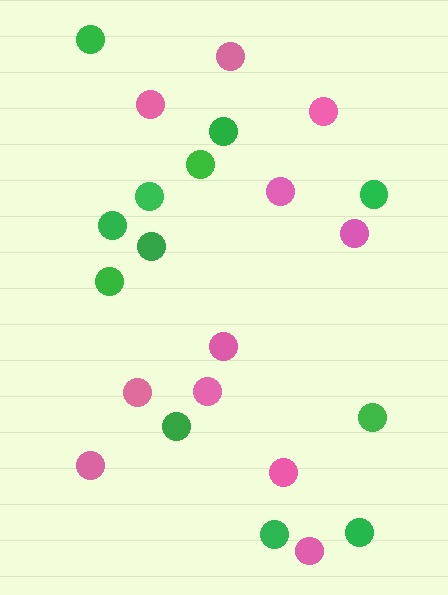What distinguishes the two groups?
There are 2 groups: one group of pink circles (11) and one group of green circles (12).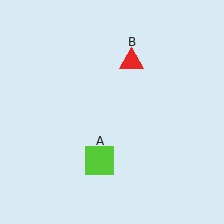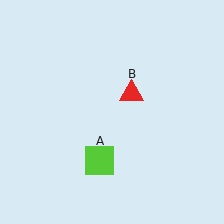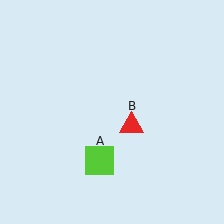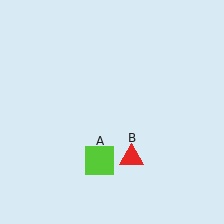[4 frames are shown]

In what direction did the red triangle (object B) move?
The red triangle (object B) moved down.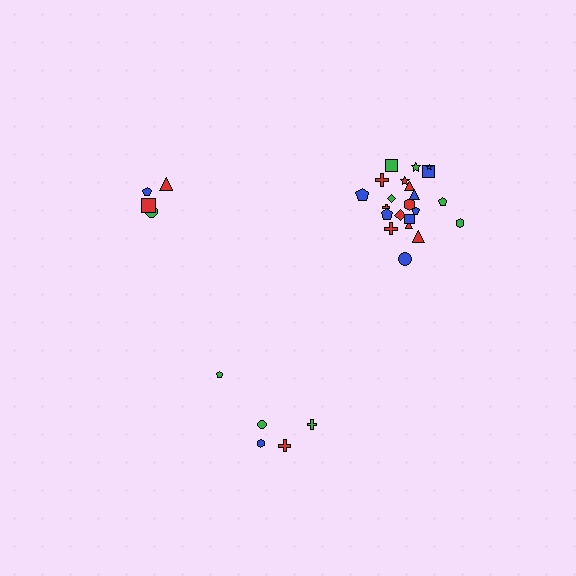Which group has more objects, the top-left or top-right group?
The top-right group.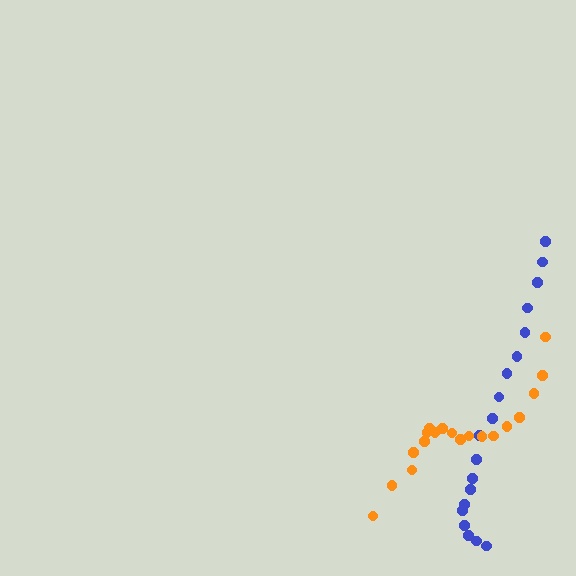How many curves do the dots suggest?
There are 2 distinct paths.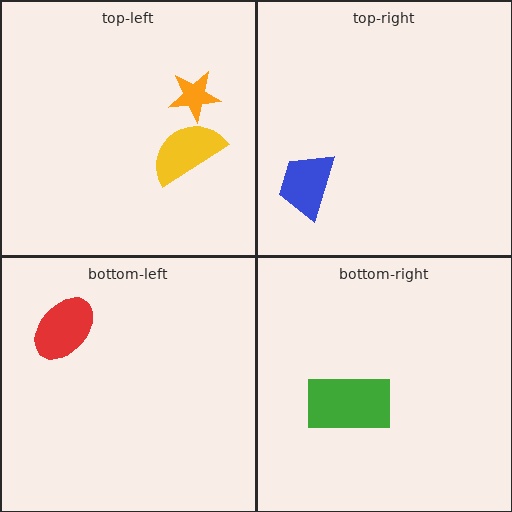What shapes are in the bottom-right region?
The green rectangle.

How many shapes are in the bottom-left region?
1.